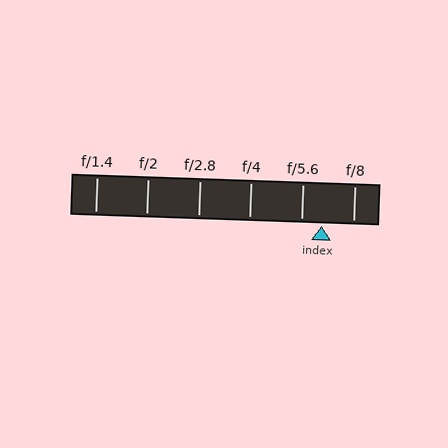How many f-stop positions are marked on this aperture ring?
There are 6 f-stop positions marked.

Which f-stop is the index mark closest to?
The index mark is closest to f/5.6.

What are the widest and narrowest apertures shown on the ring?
The widest aperture shown is f/1.4 and the narrowest is f/8.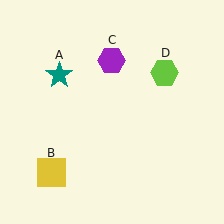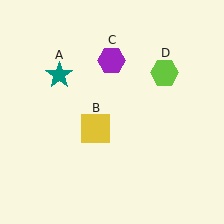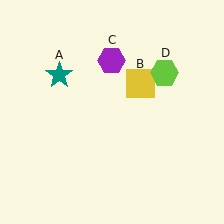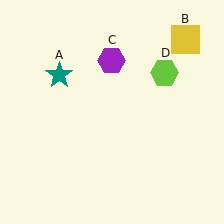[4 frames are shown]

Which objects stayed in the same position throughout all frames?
Teal star (object A) and purple hexagon (object C) and lime hexagon (object D) remained stationary.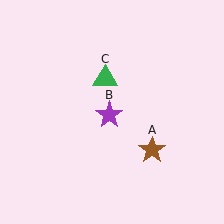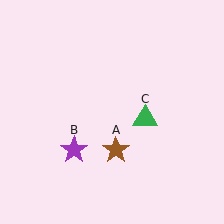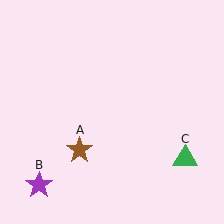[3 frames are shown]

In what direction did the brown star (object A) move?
The brown star (object A) moved left.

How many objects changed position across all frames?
3 objects changed position: brown star (object A), purple star (object B), green triangle (object C).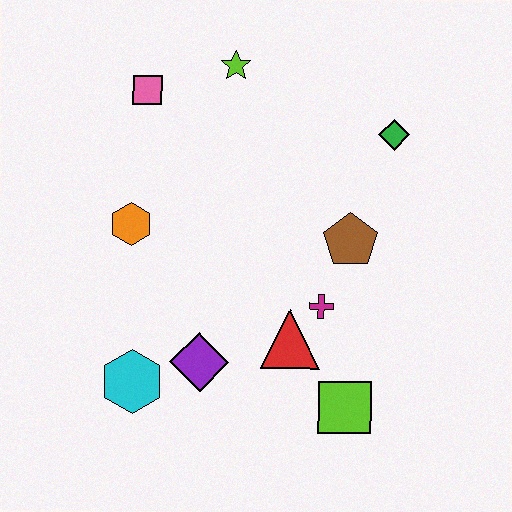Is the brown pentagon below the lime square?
No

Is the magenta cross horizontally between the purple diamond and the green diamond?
Yes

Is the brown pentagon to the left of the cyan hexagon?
No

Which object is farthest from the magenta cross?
The pink square is farthest from the magenta cross.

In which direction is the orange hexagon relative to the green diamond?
The orange hexagon is to the left of the green diamond.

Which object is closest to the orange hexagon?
The pink square is closest to the orange hexagon.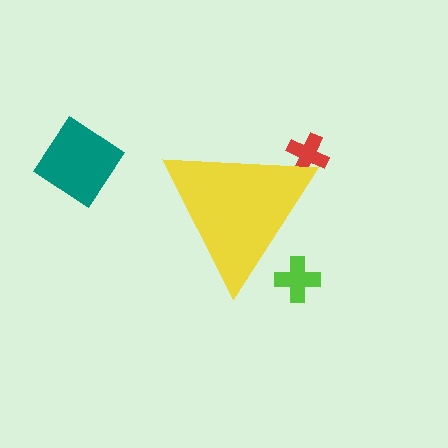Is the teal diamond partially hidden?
No, the teal diamond is fully visible.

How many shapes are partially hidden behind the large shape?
2 shapes are partially hidden.